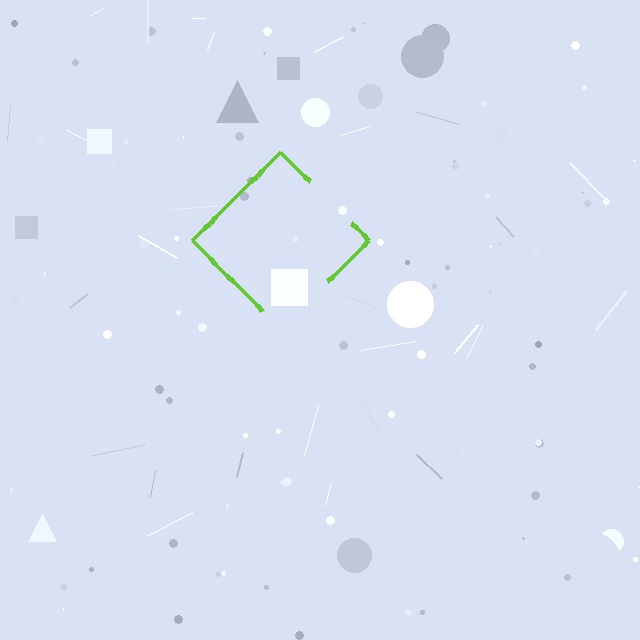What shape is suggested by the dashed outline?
The dashed outline suggests a diamond.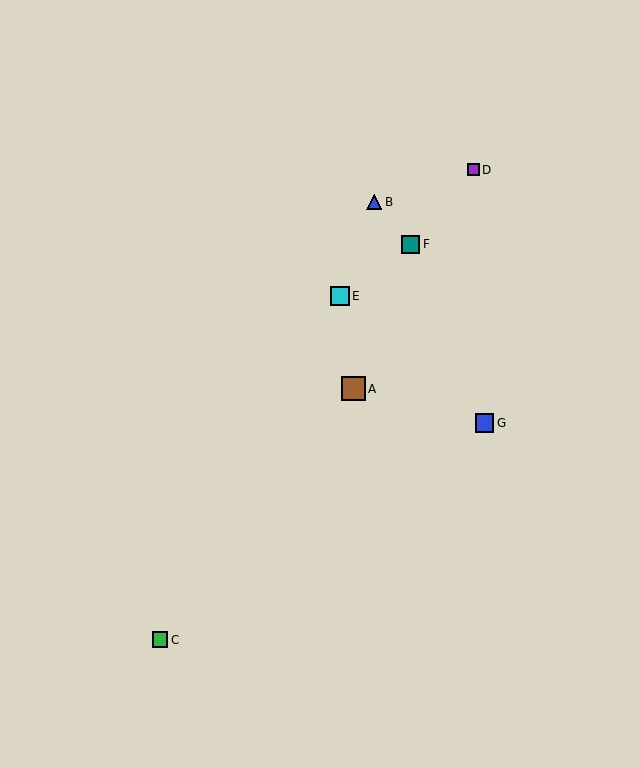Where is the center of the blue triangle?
The center of the blue triangle is at (374, 202).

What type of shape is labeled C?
Shape C is a green square.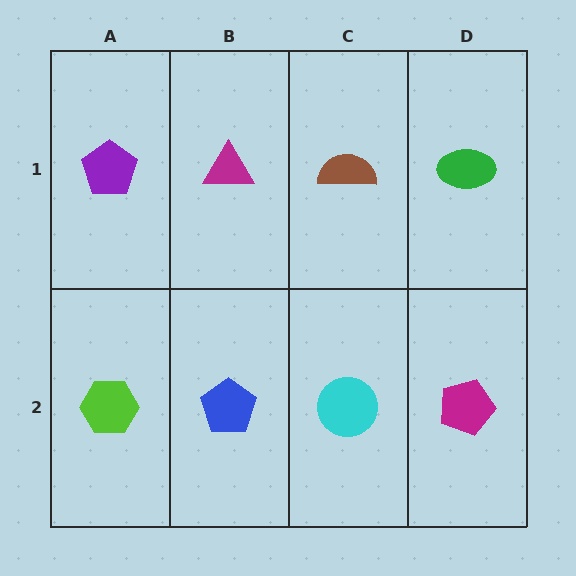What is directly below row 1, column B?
A blue pentagon.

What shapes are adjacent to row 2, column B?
A magenta triangle (row 1, column B), a lime hexagon (row 2, column A), a cyan circle (row 2, column C).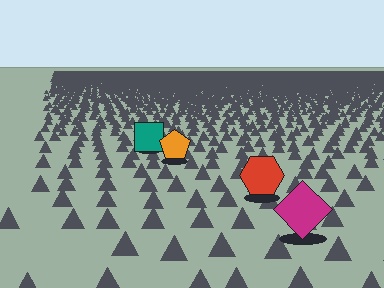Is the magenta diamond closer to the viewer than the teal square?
Yes. The magenta diamond is closer — you can tell from the texture gradient: the ground texture is coarser near it.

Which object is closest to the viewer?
The magenta diamond is closest. The texture marks near it are larger and more spread out.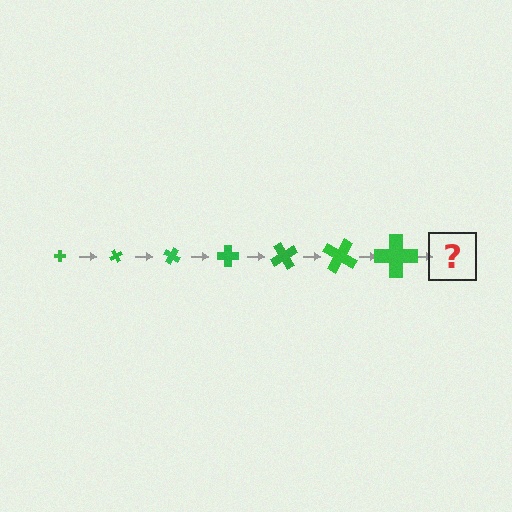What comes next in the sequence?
The next element should be a cross, larger than the previous one and rotated 420 degrees from the start.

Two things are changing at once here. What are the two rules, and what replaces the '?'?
The two rules are that the cross grows larger each step and it rotates 60 degrees each step. The '?' should be a cross, larger than the previous one and rotated 420 degrees from the start.